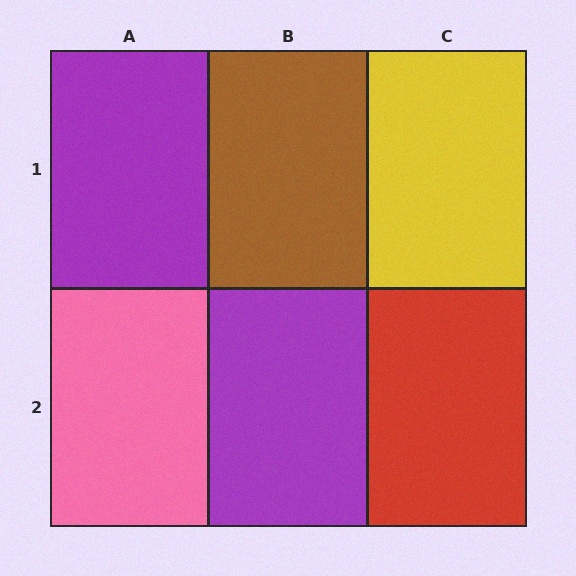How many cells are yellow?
1 cell is yellow.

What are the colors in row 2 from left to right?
Pink, purple, red.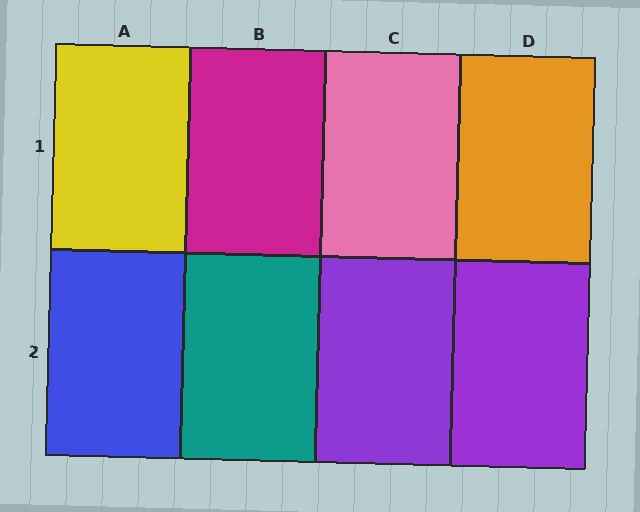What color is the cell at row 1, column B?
Magenta.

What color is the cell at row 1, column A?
Yellow.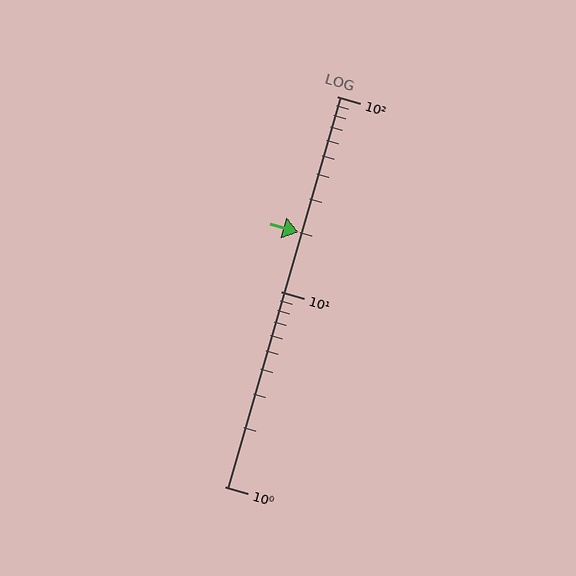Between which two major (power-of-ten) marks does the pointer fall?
The pointer is between 10 and 100.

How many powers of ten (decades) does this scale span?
The scale spans 2 decades, from 1 to 100.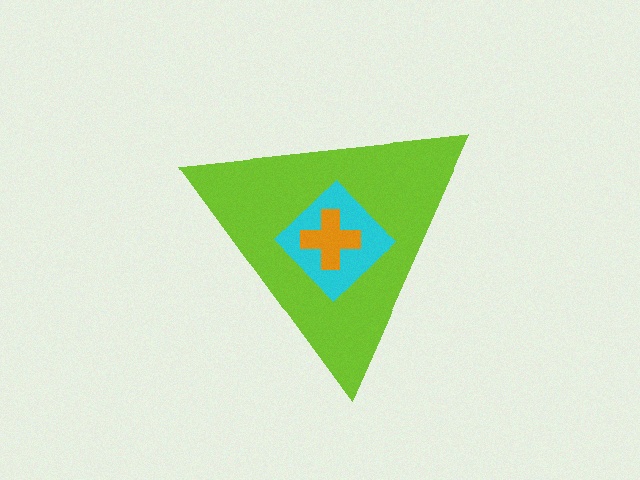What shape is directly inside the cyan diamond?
The orange cross.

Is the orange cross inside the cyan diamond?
Yes.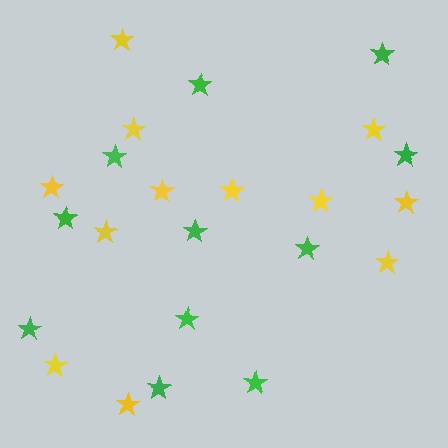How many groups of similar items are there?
There are 2 groups: one group of green stars (11) and one group of yellow stars (12).